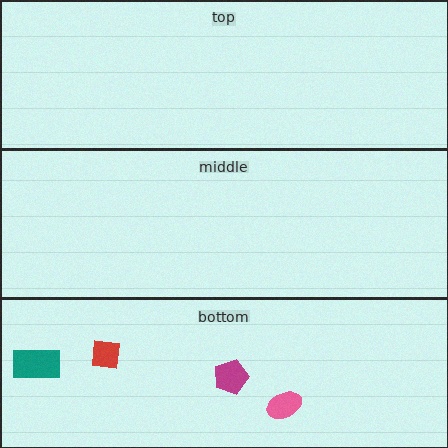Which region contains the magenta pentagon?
The bottom region.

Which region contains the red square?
The bottom region.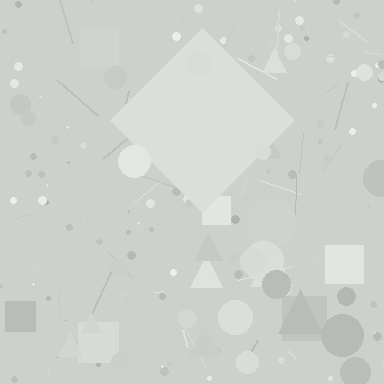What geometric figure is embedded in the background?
A diamond is embedded in the background.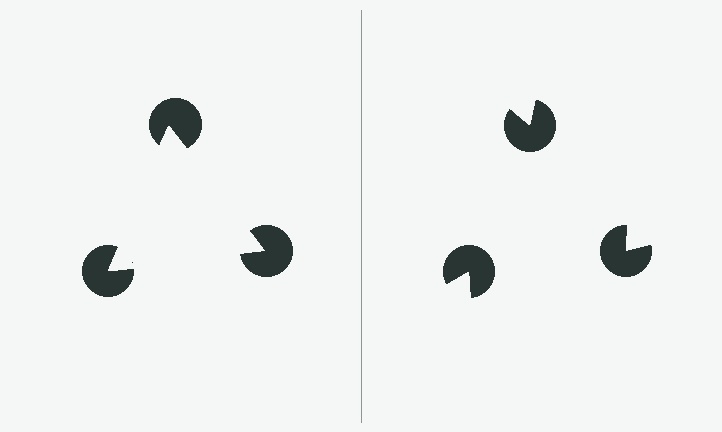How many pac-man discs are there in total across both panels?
6 — 3 on each side.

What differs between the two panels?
The pac-man discs are positioned identically on both sides; only the wedge orientations differ. On the left they align to a triangle; on the right they are misaligned.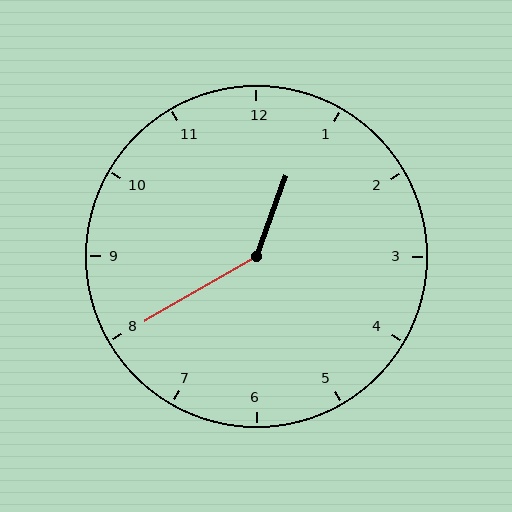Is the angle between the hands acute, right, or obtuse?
It is obtuse.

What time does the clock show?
12:40.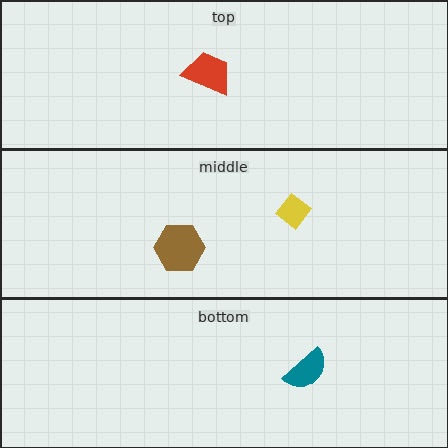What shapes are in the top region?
The red trapezoid.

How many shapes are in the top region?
1.